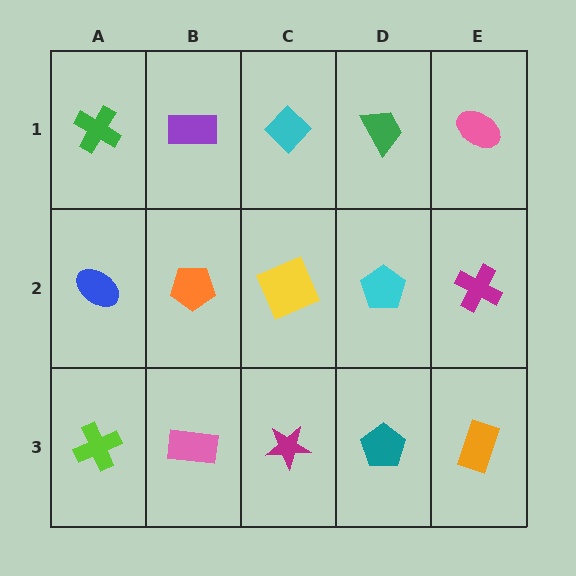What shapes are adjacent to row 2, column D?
A green trapezoid (row 1, column D), a teal pentagon (row 3, column D), a yellow square (row 2, column C), a magenta cross (row 2, column E).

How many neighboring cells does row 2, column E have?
3.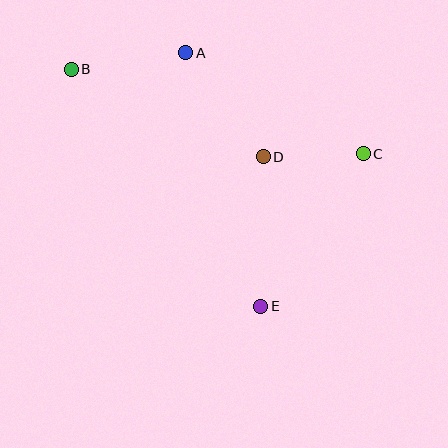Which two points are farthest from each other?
Points B and C are farthest from each other.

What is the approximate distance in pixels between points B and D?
The distance between B and D is approximately 211 pixels.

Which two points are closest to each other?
Points C and D are closest to each other.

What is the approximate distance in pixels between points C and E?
The distance between C and E is approximately 184 pixels.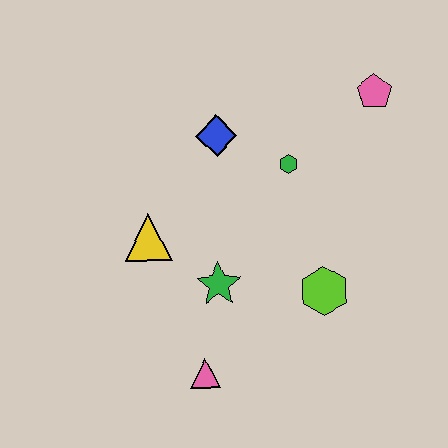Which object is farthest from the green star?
The pink pentagon is farthest from the green star.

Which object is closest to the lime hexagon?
The green star is closest to the lime hexagon.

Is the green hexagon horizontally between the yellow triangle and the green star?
No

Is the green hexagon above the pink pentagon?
No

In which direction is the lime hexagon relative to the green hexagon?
The lime hexagon is below the green hexagon.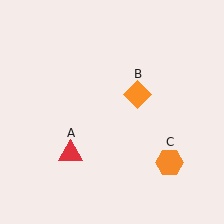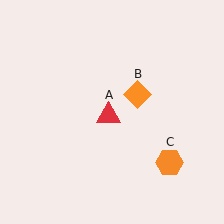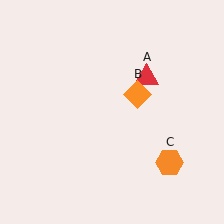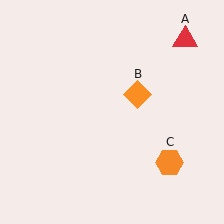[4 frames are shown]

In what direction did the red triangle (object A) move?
The red triangle (object A) moved up and to the right.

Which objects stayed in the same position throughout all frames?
Orange diamond (object B) and orange hexagon (object C) remained stationary.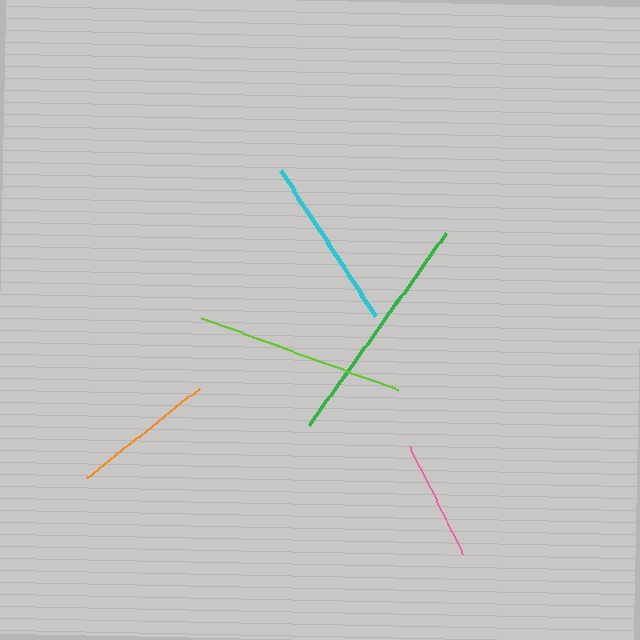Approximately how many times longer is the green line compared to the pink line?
The green line is approximately 1.9 times the length of the pink line.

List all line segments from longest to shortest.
From longest to shortest: green, lime, cyan, orange, pink.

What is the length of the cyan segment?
The cyan segment is approximately 175 pixels long.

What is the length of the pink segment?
The pink segment is approximately 121 pixels long.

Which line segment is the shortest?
The pink line is the shortest at approximately 121 pixels.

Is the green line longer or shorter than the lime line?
The green line is longer than the lime line.